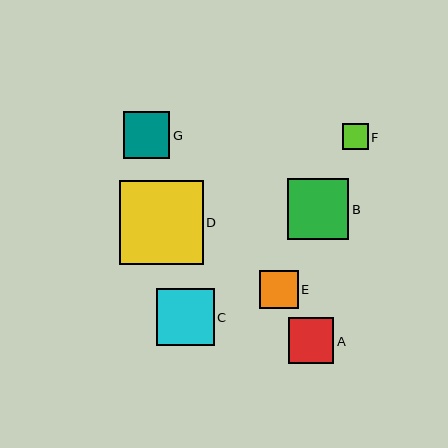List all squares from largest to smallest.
From largest to smallest: D, B, C, G, A, E, F.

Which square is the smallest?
Square F is the smallest with a size of approximately 25 pixels.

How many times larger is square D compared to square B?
Square D is approximately 1.4 times the size of square B.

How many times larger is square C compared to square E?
Square C is approximately 1.5 times the size of square E.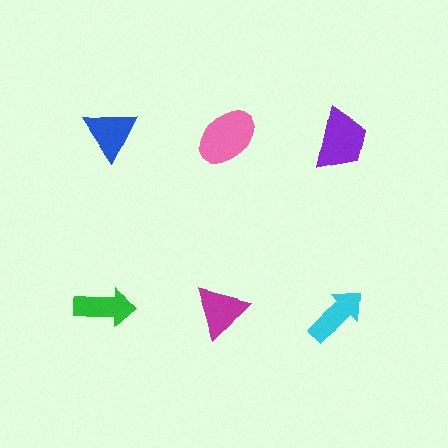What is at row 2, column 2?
A magenta triangle.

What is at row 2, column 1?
A green arrow.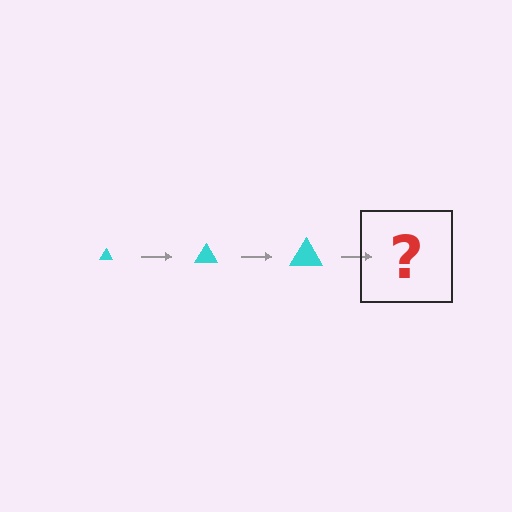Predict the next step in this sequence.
The next step is a cyan triangle, larger than the previous one.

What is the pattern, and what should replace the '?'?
The pattern is that the triangle gets progressively larger each step. The '?' should be a cyan triangle, larger than the previous one.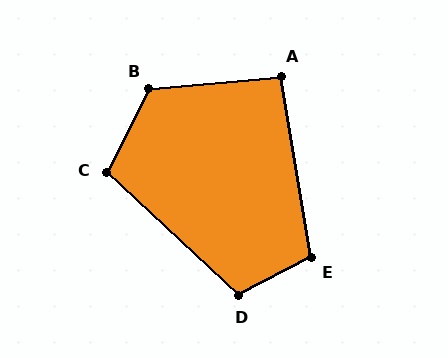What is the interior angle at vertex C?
Approximately 106 degrees (obtuse).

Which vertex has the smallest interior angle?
A, at approximately 94 degrees.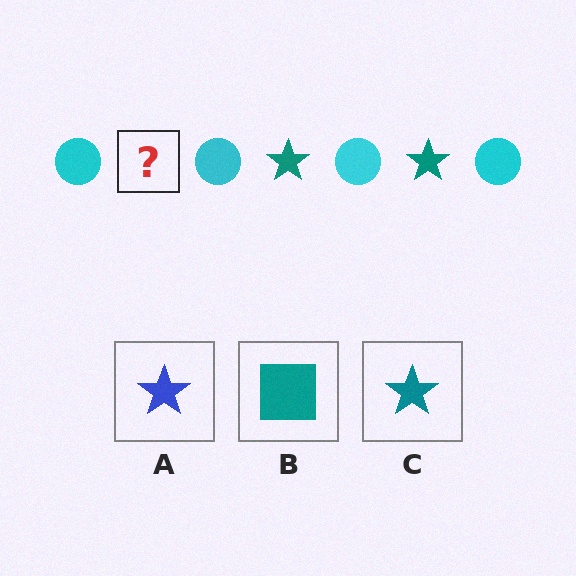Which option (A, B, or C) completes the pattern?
C.